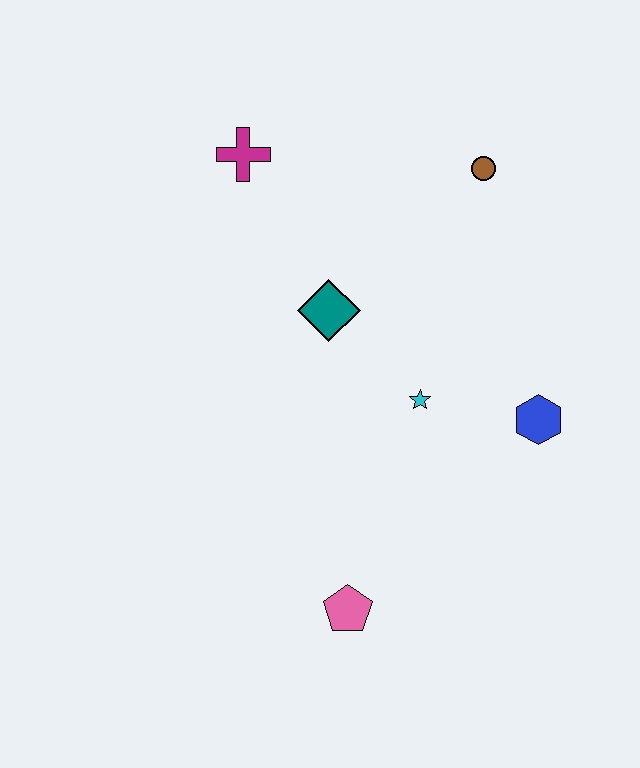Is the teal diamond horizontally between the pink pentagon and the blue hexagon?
No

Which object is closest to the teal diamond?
The cyan star is closest to the teal diamond.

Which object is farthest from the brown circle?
The pink pentagon is farthest from the brown circle.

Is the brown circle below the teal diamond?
No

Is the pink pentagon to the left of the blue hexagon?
Yes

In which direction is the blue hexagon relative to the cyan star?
The blue hexagon is to the right of the cyan star.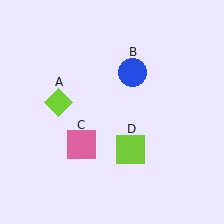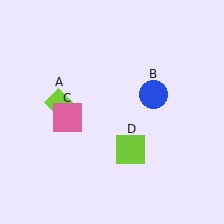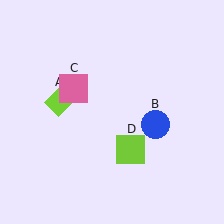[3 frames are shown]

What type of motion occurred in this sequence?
The blue circle (object B), pink square (object C) rotated clockwise around the center of the scene.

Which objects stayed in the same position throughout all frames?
Lime diamond (object A) and lime square (object D) remained stationary.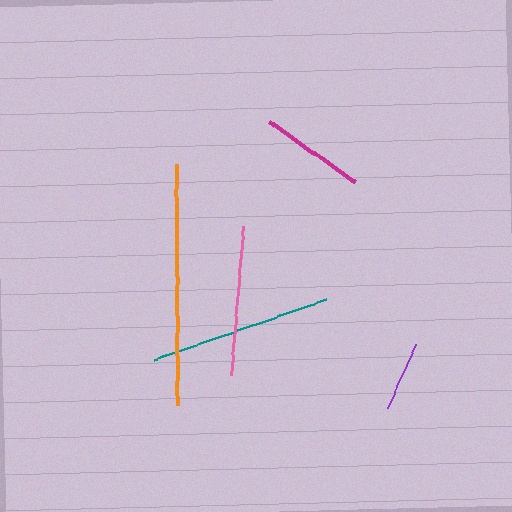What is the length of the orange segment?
The orange segment is approximately 241 pixels long.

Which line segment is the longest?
The orange line is the longest at approximately 241 pixels.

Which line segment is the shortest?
The purple line is the shortest at approximately 70 pixels.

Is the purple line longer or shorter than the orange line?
The orange line is longer than the purple line.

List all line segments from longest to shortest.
From longest to shortest: orange, teal, pink, magenta, purple.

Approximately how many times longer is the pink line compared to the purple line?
The pink line is approximately 2.1 times the length of the purple line.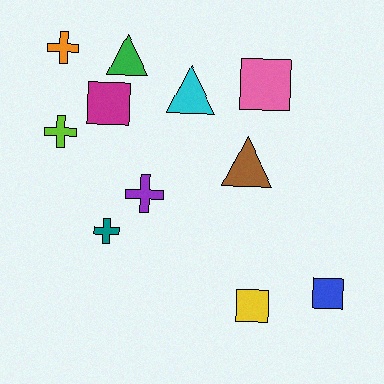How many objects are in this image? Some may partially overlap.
There are 11 objects.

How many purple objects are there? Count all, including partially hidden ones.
There is 1 purple object.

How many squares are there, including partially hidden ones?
There are 4 squares.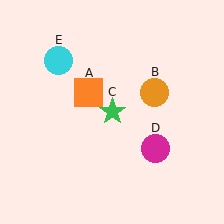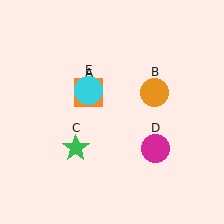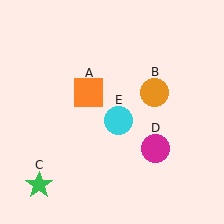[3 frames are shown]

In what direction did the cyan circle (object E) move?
The cyan circle (object E) moved down and to the right.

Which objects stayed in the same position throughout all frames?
Orange square (object A) and orange circle (object B) and magenta circle (object D) remained stationary.